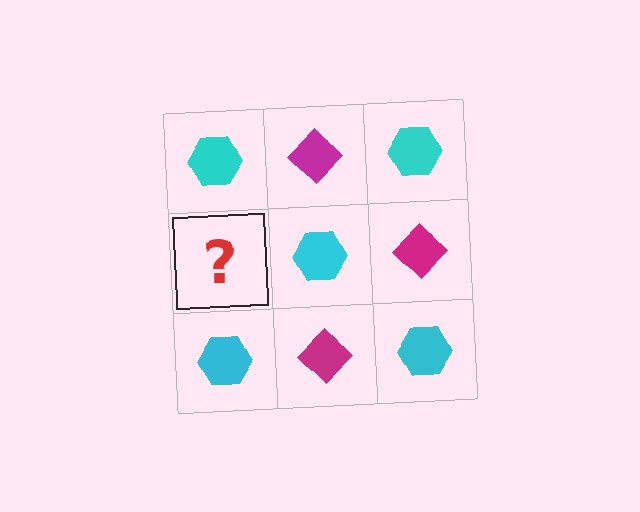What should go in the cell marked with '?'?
The missing cell should contain a magenta diamond.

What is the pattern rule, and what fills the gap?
The rule is that it alternates cyan hexagon and magenta diamond in a checkerboard pattern. The gap should be filled with a magenta diamond.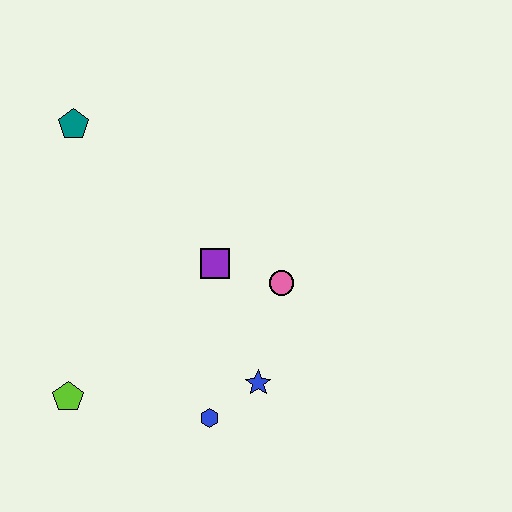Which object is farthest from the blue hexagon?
The teal pentagon is farthest from the blue hexagon.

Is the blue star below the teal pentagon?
Yes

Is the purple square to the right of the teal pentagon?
Yes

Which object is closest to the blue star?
The blue hexagon is closest to the blue star.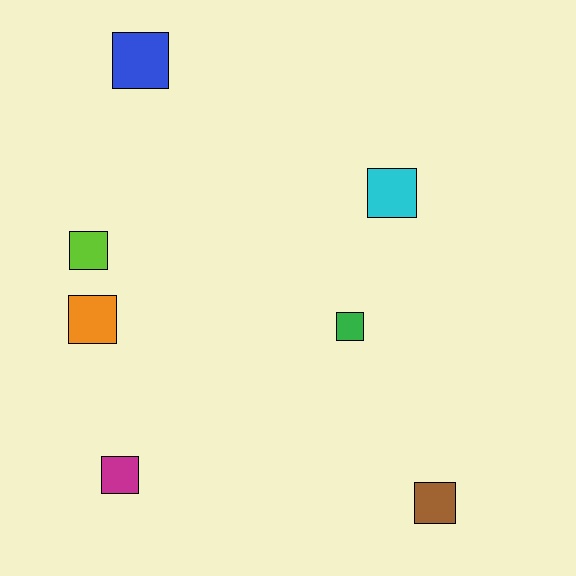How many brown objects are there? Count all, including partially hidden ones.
There is 1 brown object.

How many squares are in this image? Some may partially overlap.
There are 7 squares.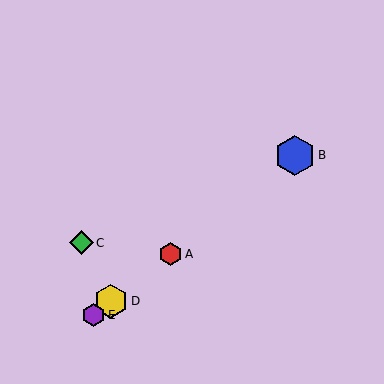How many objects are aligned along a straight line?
4 objects (A, B, D, E) are aligned along a straight line.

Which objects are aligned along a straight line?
Objects A, B, D, E are aligned along a straight line.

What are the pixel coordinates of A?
Object A is at (170, 254).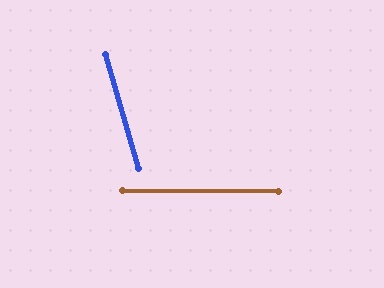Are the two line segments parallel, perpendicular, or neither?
Neither parallel nor perpendicular — they differ by about 73°.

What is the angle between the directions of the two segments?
Approximately 73 degrees.